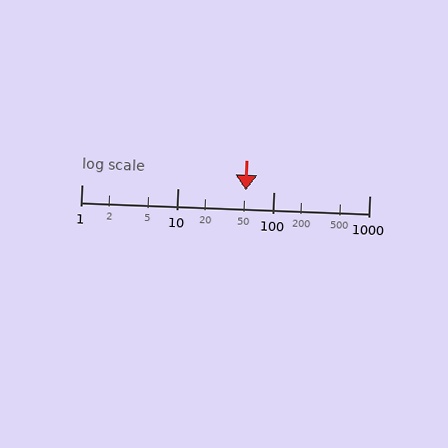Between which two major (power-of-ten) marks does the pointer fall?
The pointer is between 10 and 100.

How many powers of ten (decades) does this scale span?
The scale spans 3 decades, from 1 to 1000.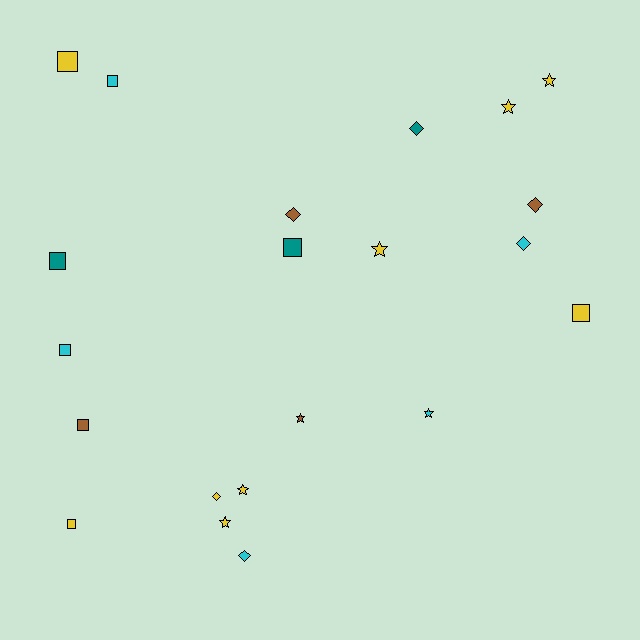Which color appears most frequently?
Yellow, with 9 objects.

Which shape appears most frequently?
Square, with 8 objects.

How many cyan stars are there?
There is 1 cyan star.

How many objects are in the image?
There are 21 objects.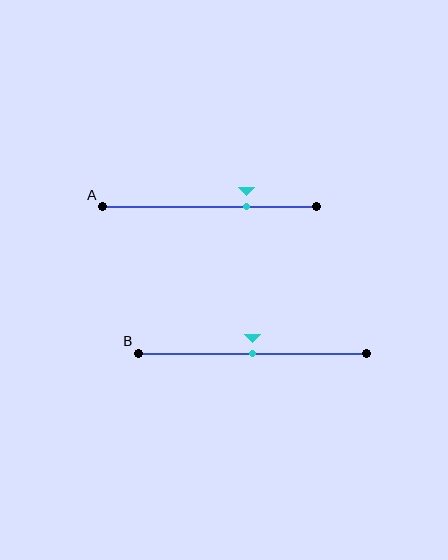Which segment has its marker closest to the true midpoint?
Segment B has its marker closest to the true midpoint.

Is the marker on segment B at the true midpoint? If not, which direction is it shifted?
Yes, the marker on segment B is at the true midpoint.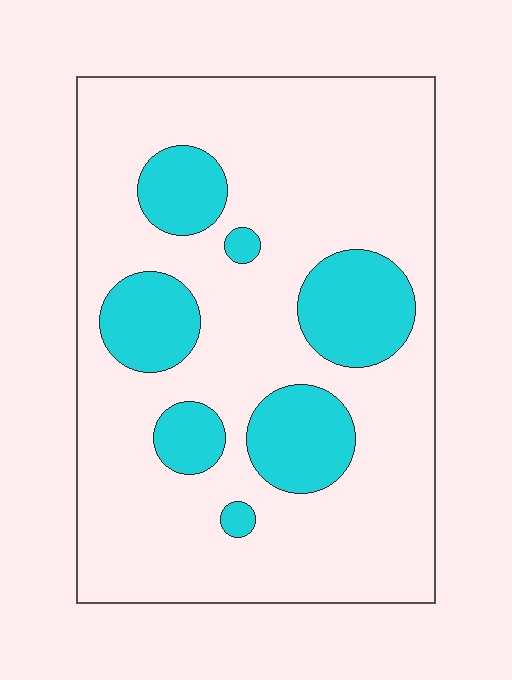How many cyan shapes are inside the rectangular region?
7.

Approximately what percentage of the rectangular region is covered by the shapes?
Approximately 20%.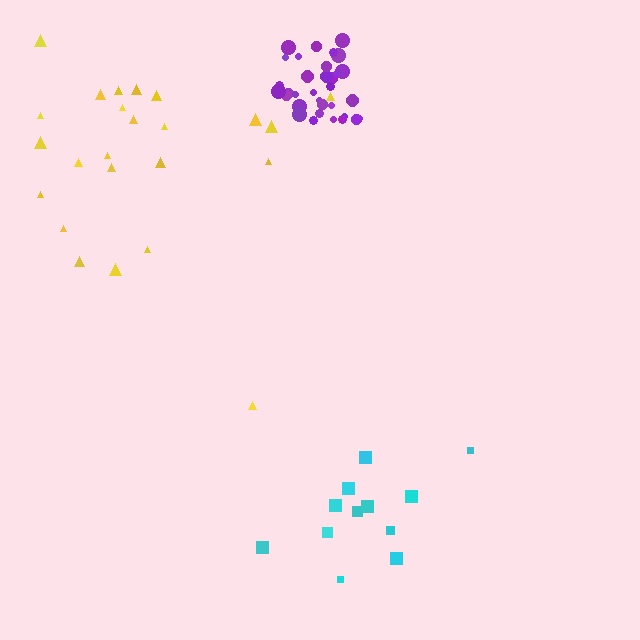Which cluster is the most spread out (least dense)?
Cyan.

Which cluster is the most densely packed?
Purple.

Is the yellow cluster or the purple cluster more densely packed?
Purple.